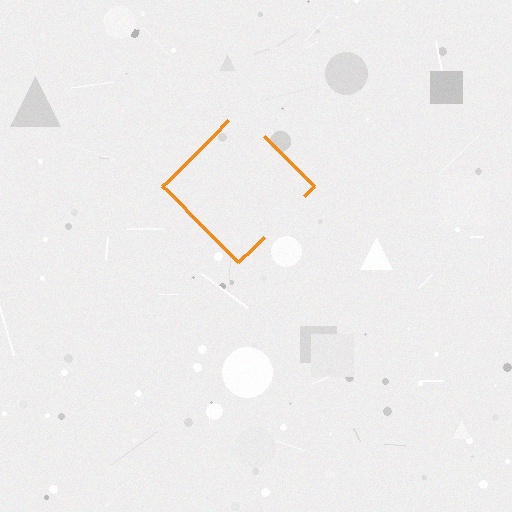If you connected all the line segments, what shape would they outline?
They would outline a diamond.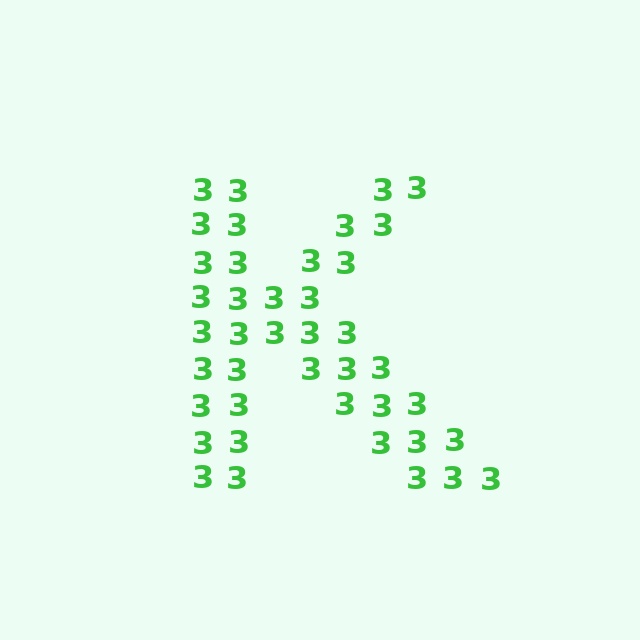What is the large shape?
The large shape is the letter K.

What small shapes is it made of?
It is made of small digit 3's.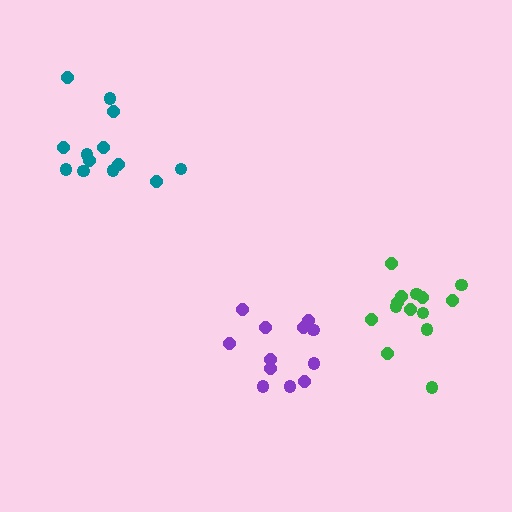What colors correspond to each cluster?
The clusters are colored: purple, teal, green.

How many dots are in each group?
Group 1: 12 dots, Group 2: 13 dots, Group 3: 14 dots (39 total).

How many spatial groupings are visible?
There are 3 spatial groupings.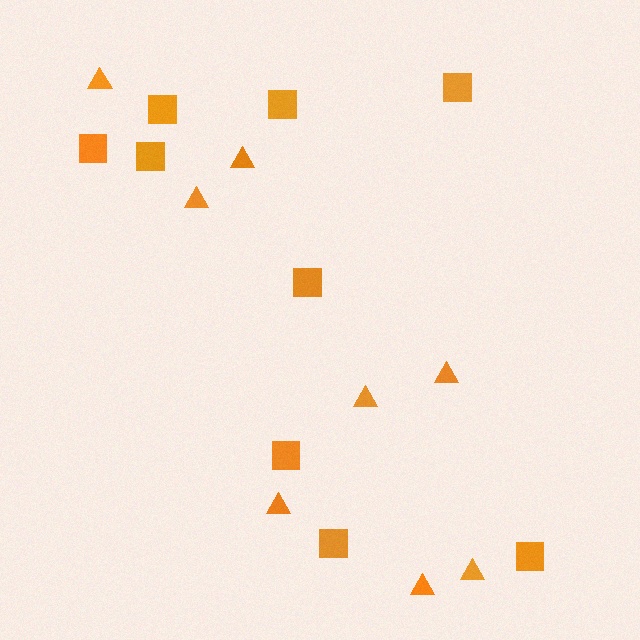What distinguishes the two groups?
There are 2 groups: one group of triangles (8) and one group of squares (9).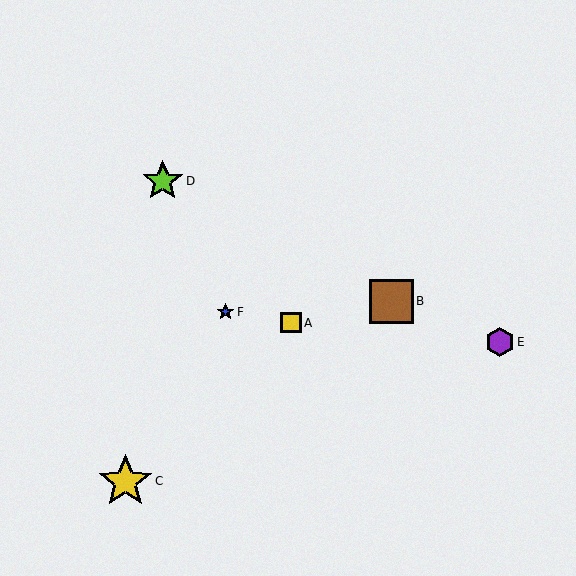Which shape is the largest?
The yellow star (labeled C) is the largest.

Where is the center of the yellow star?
The center of the yellow star is at (125, 482).